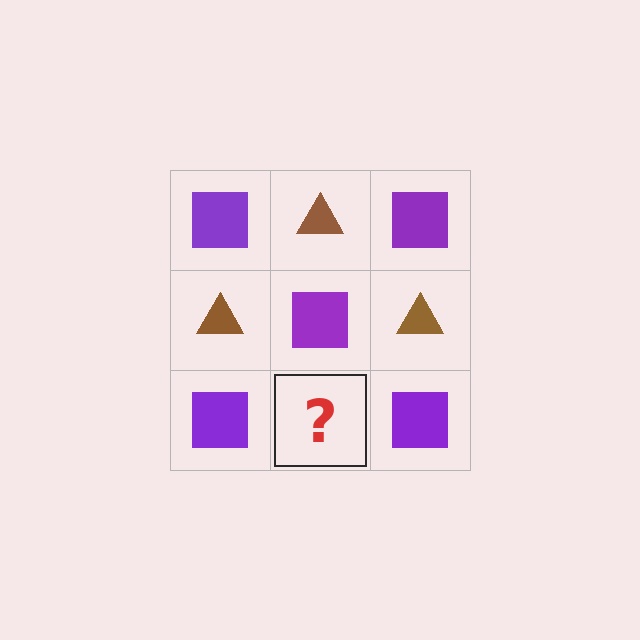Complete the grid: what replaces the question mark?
The question mark should be replaced with a brown triangle.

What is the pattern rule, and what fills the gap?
The rule is that it alternates purple square and brown triangle in a checkerboard pattern. The gap should be filled with a brown triangle.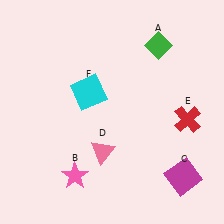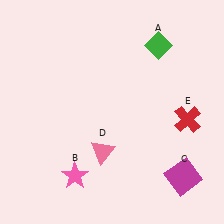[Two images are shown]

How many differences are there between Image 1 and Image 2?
There is 1 difference between the two images.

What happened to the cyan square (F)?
The cyan square (F) was removed in Image 2. It was in the top-left area of Image 1.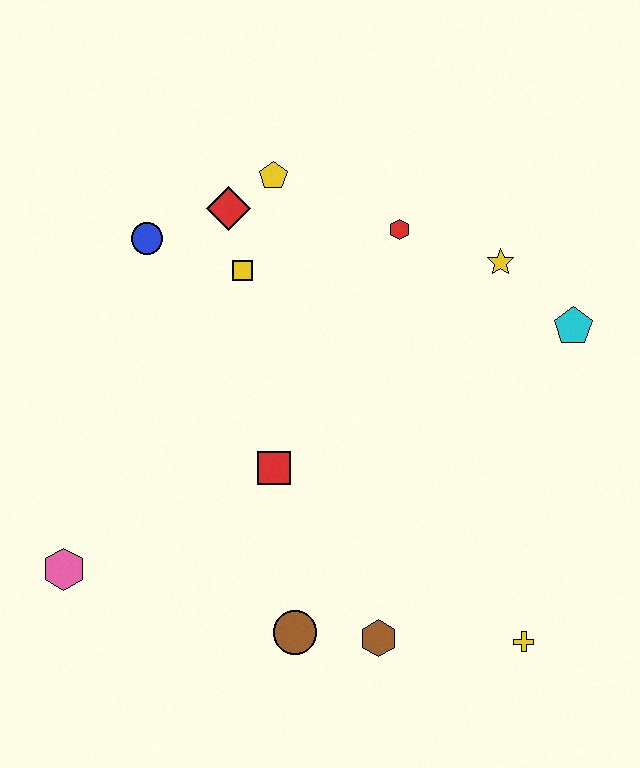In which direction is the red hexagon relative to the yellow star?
The red hexagon is to the left of the yellow star.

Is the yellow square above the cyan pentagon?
Yes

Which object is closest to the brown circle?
The brown hexagon is closest to the brown circle.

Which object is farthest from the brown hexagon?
The yellow pentagon is farthest from the brown hexagon.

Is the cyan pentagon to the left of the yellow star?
No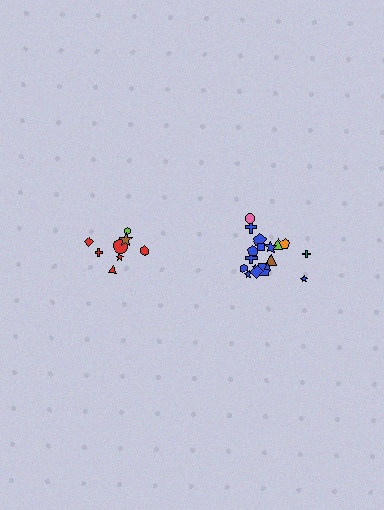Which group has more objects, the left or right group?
The right group.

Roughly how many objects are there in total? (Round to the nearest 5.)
Roughly 25 objects in total.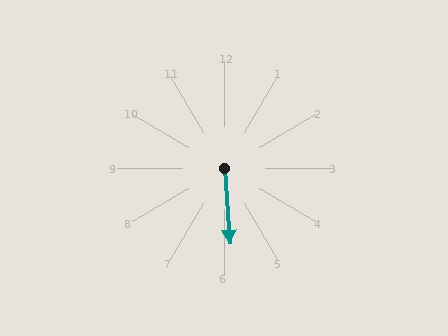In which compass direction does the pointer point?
South.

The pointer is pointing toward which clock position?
Roughly 6 o'clock.